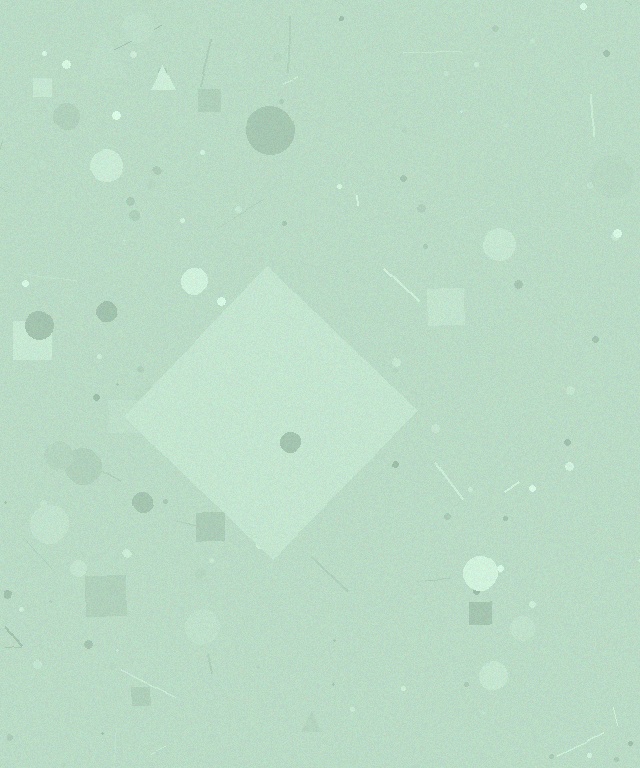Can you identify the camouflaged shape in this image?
The camouflaged shape is a diamond.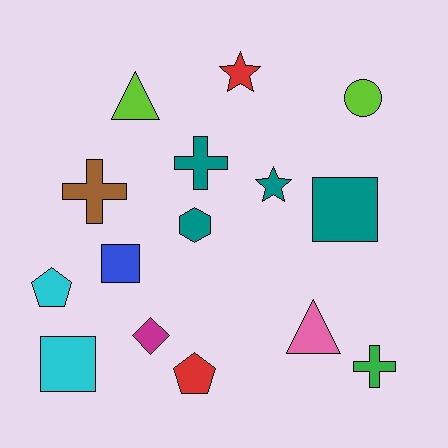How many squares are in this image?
There are 3 squares.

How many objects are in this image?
There are 15 objects.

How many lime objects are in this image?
There are 2 lime objects.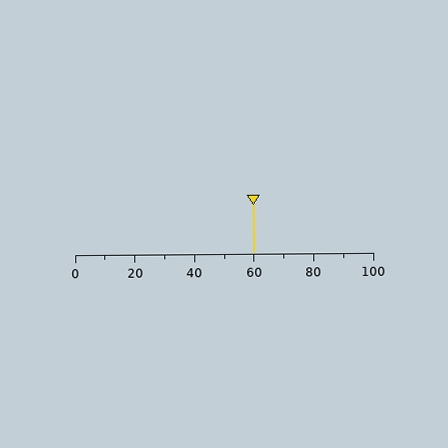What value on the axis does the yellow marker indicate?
The marker indicates approximately 60.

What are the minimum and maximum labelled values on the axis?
The axis runs from 0 to 100.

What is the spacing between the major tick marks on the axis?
The major ticks are spaced 20 apart.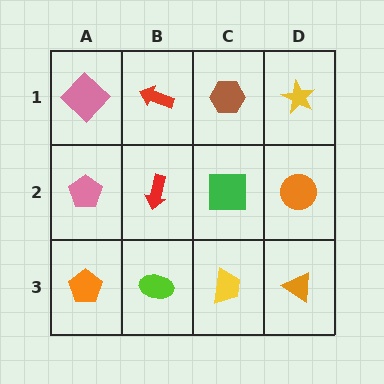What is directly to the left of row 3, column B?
An orange pentagon.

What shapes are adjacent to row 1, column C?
A green square (row 2, column C), a red arrow (row 1, column B), a yellow star (row 1, column D).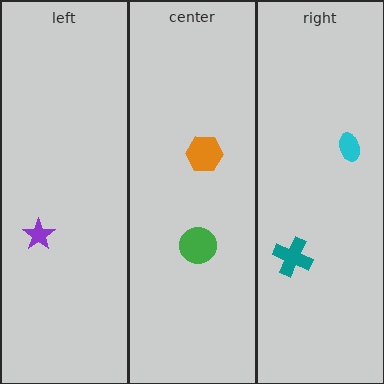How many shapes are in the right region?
2.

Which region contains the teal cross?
The right region.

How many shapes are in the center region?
2.